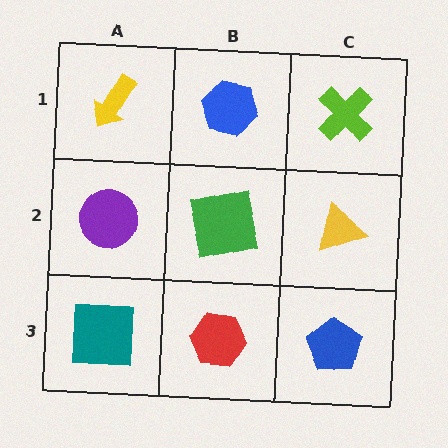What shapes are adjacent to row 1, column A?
A purple circle (row 2, column A), a blue hexagon (row 1, column B).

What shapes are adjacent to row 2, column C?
A lime cross (row 1, column C), a blue pentagon (row 3, column C), a green square (row 2, column B).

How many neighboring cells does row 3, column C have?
2.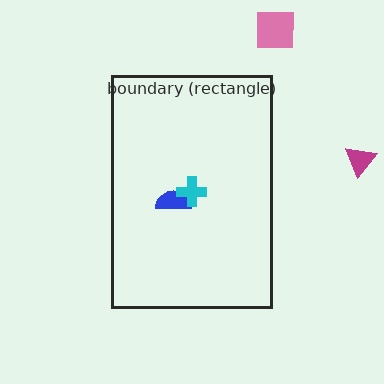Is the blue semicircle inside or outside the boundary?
Inside.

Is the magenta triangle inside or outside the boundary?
Outside.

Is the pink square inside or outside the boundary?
Outside.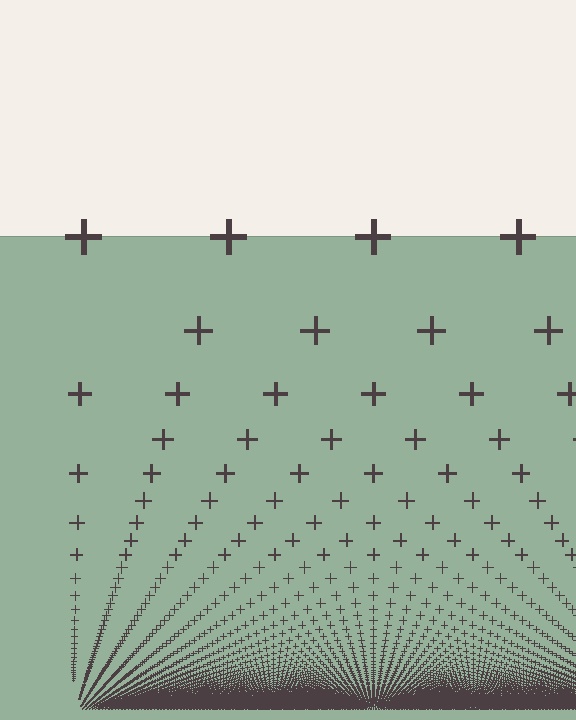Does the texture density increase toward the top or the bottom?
Density increases toward the bottom.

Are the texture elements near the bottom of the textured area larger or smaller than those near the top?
Smaller. The gradient is inverted — elements near the bottom are smaller and denser.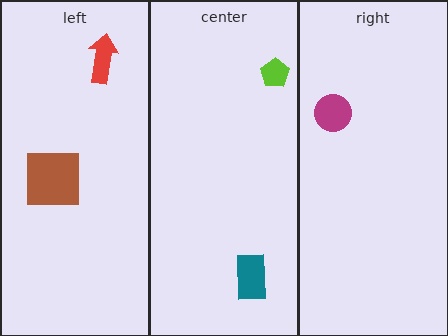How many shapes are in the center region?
2.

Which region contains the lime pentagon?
The center region.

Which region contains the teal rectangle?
The center region.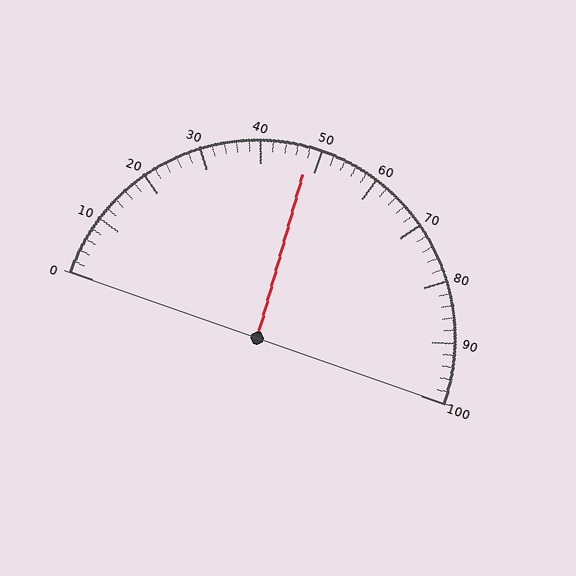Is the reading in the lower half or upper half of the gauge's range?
The reading is in the lower half of the range (0 to 100).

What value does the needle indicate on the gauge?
The needle indicates approximately 48.